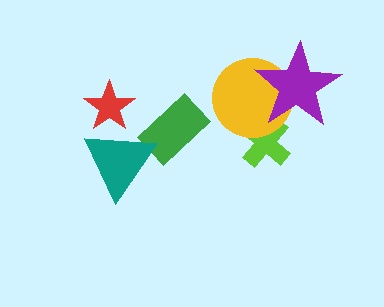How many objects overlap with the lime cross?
2 objects overlap with the lime cross.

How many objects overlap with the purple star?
2 objects overlap with the purple star.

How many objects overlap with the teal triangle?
2 objects overlap with the teal triangle.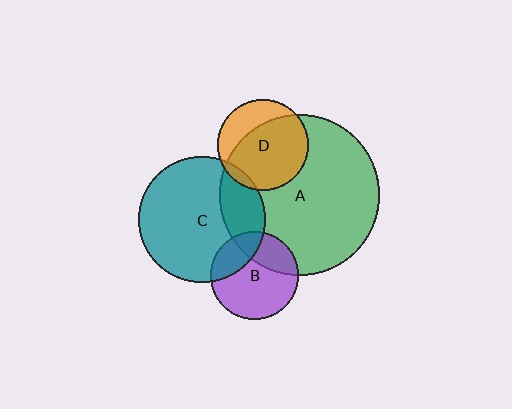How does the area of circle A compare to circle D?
Approximately 3.1 times.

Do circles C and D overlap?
Yes.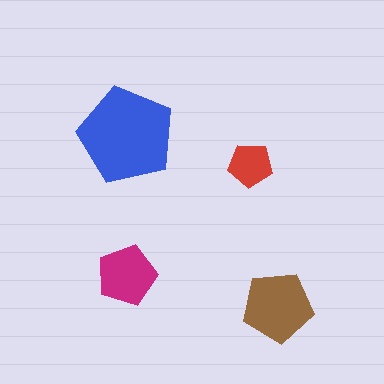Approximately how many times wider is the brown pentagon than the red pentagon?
About 1.5 times wider.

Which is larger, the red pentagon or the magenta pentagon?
The magenta one.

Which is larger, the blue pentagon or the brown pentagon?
The blue one.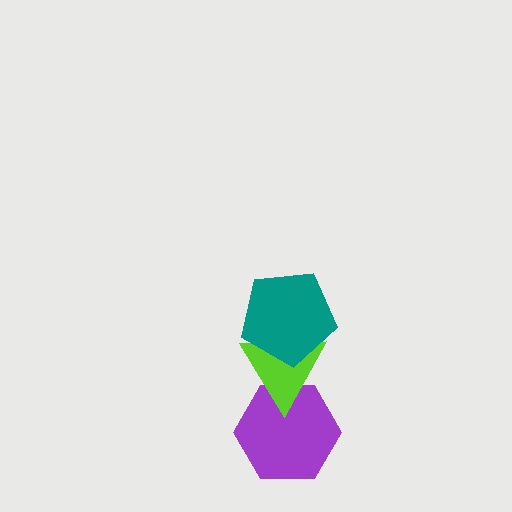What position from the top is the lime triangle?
The lime triangle is 2nd from the top.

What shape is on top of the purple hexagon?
The lime triangle is on top of the purple hexagon.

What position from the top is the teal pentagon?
The teal pentagon is 1st from the top.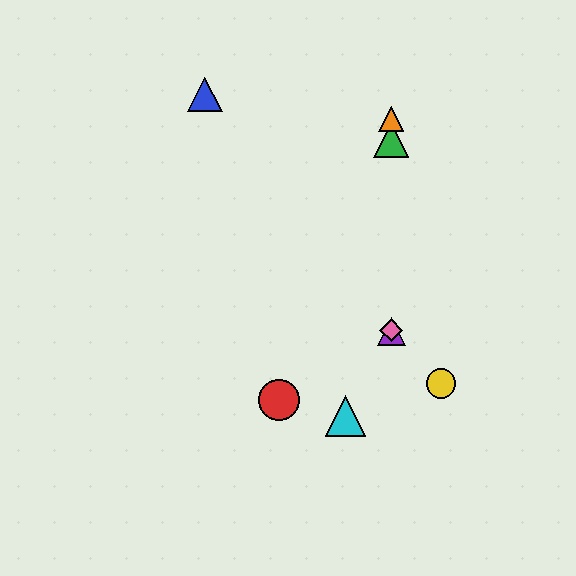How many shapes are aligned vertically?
4 shapes (the green triangle, the purple triangle, the orange triangle, the pink diamond) are aligned vertically.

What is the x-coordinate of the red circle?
The red circle is at x≈279.